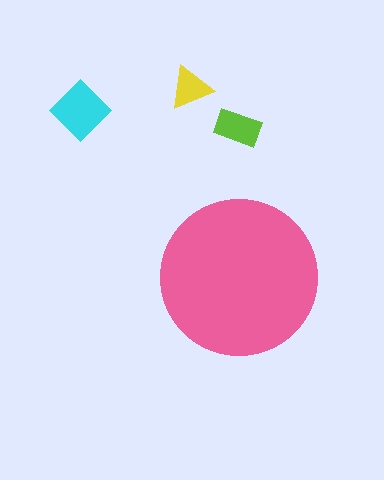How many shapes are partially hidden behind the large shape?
0 shapes are partially hidden.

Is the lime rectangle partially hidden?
No, the lime rectangle is fully visible.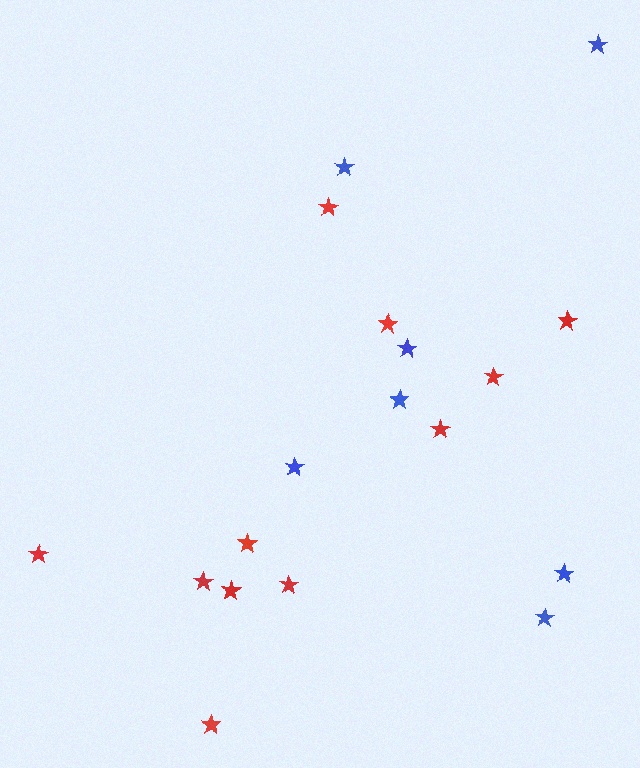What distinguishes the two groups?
There are 2 groups: one group of blue stars (7) and one group of red stars (11).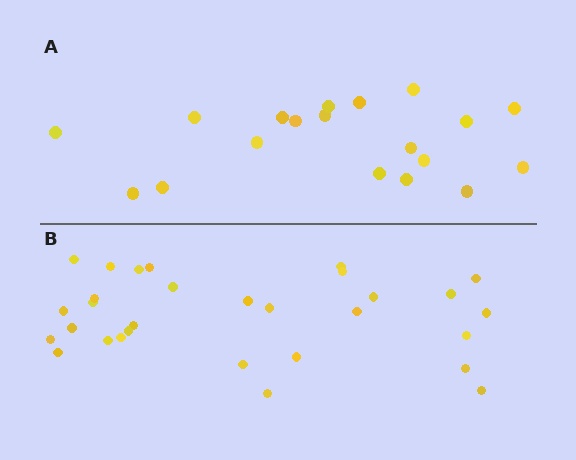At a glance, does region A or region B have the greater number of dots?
Region B (the bottom region) has more dots.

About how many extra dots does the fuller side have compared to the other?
Region B has roughly 12 or so more dots than region A.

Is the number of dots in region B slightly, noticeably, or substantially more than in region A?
Region B has substantially more. The ratio is roughly 1.6 to 1.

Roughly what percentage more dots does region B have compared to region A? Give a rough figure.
About 60% more.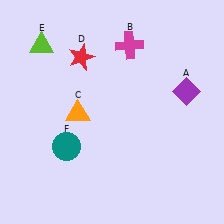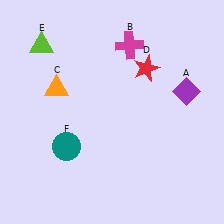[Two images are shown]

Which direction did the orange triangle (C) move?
The orange triangle (C) moved up.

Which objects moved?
The objects that moved are: the orange triangle (C), the red star (D).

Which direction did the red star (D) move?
The red star (D) moved right.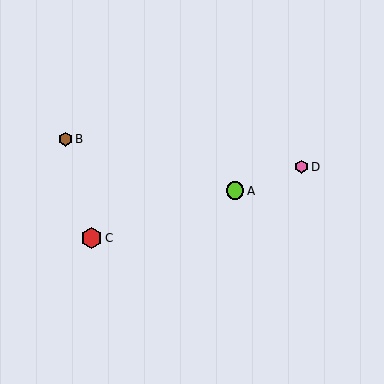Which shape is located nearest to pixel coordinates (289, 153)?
The pink hexagon (labeled D) at (301, 167) is nearest to that location.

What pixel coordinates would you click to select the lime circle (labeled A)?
Click at (235, 191) to select the lime circle A.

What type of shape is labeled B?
Shape B is a brown hexagon.